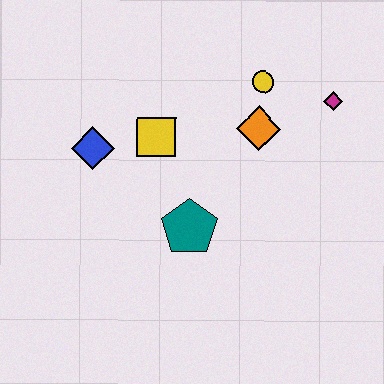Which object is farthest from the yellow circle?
The blue diamond is farthest from the yellow circle.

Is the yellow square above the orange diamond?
No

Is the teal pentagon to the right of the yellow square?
Yes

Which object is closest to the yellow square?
The blue diamond is closest to the yellow square.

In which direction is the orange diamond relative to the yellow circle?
The orange diamond is below the yellow circle.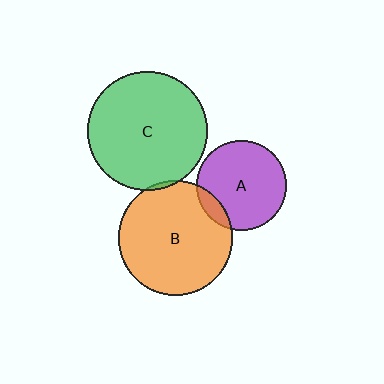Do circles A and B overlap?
Yes.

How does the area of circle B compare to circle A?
Approximately 1.6 times.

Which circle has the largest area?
Circle C (green).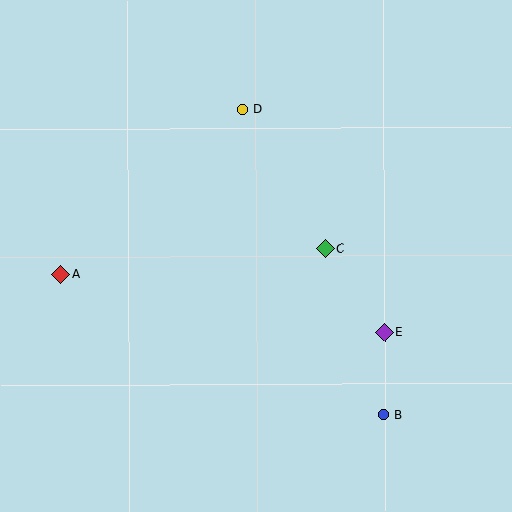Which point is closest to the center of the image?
Point C at (325, 248) is closest to the center.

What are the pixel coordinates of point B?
Point B is at (383, 415).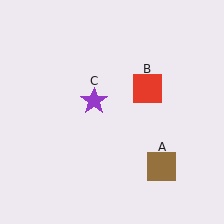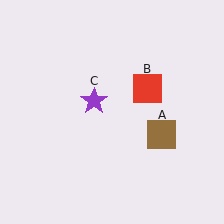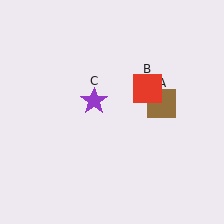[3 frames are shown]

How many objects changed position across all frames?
1 object changed position: brown square (object A).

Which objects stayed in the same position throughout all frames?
Red square (object B) and purple star (object C) remained stationary.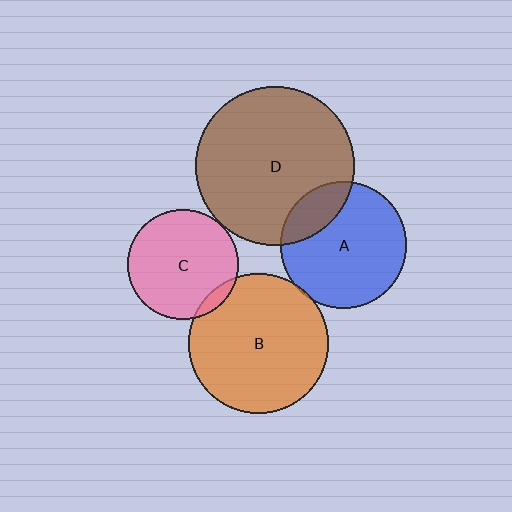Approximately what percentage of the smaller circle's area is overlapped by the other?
Approximately 5%.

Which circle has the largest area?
Circle D (brown).